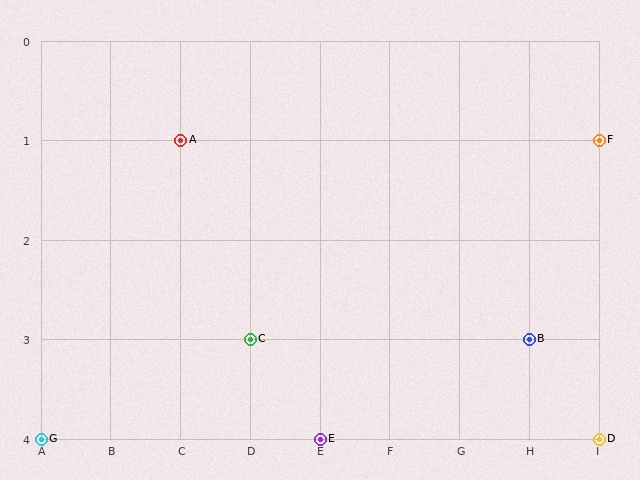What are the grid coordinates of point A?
Point A is at grid coordinates (C, 1).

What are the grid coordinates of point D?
Point D is at grid coordinates (I, 4).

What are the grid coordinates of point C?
Point C is at grid coordinates (D, 3).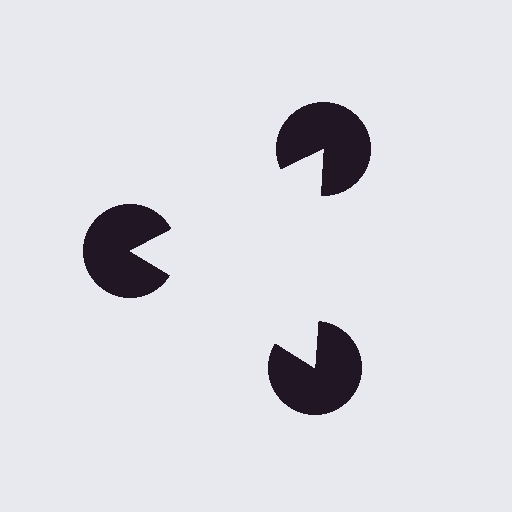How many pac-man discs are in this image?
There are 3 — one at each vertex of the illusory triangle.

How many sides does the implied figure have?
3 sides.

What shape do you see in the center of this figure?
An illusory triangle — its edges are inferred from the aligned wedge cuts in the pac-man discs, not physically drawn.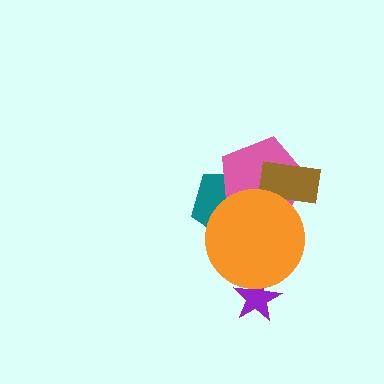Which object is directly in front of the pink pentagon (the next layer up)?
The brown rectangle is directly in front of the pink pentagon.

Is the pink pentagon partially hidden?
Yes, it is partially covered by another shape.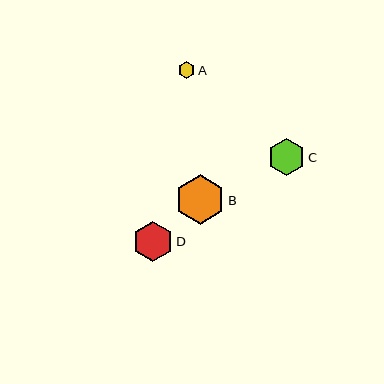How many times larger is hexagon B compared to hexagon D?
Hexagon B is approximately 1.2 times the size of hexagon D.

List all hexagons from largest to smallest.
From largest to smallest: B, D, C, A.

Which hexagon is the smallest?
Hexagon A is the smallest with a size of approximately 17 pixels.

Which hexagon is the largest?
Hexagon B is the largest with a size of approximately 50 pixels.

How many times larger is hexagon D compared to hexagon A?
Hexagon D is approximately 2.3 times the size of hexagon A.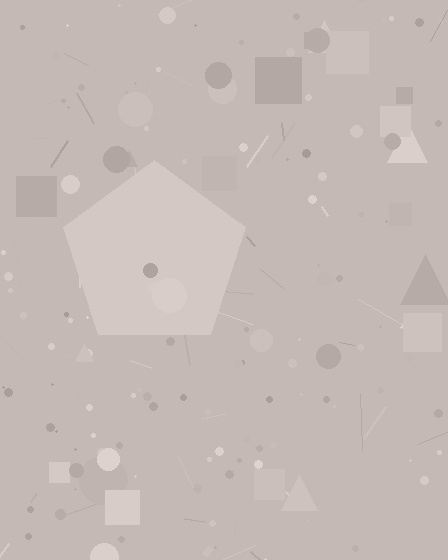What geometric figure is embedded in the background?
A pentagon is embedded in the background.